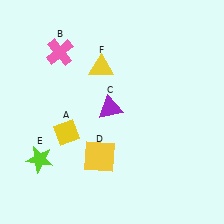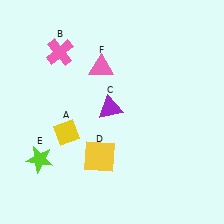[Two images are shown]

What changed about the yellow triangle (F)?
In Image 1, F is yellow. In Image 2, it changed to pink.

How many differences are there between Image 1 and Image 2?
There is 1 difference between the two images.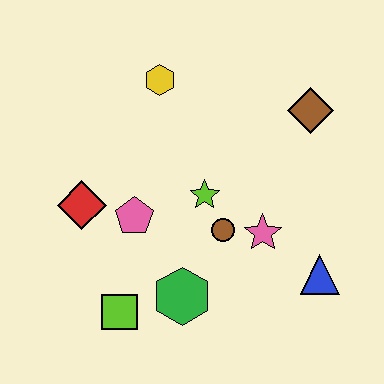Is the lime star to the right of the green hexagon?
Yes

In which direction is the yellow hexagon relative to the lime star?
The yellow hexagon is above the lime star.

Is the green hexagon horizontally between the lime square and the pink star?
Yes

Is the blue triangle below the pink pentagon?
Yes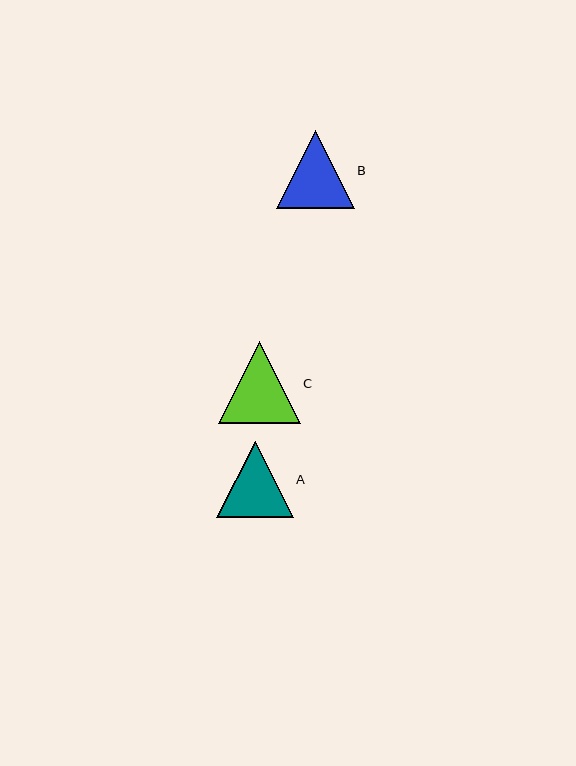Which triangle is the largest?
Triangle C is the largest with a size of approximately 82 pixels.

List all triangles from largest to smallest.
From largest to smallest: C, B, A.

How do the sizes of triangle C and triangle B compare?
Triangle C and triangle B are approximately the same size.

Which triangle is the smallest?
Triangle A is the smallest with a size of approximately 77 pixels.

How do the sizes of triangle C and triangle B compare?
Triangle C and triangle B are approximately the same size.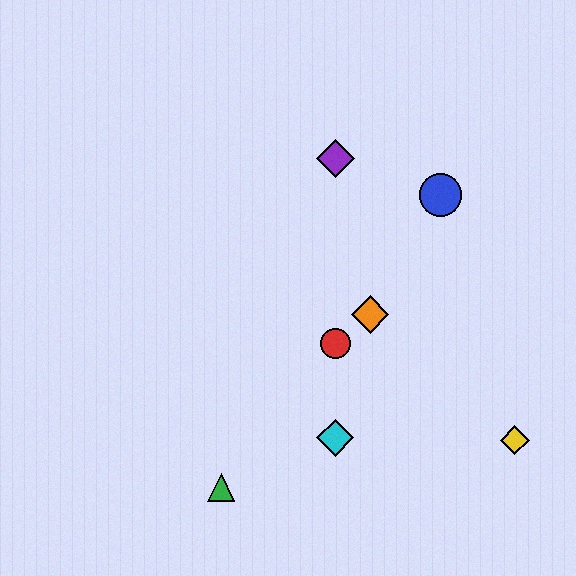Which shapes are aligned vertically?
The red circle, the purple diamond, the cyan diamond are aligned vertically.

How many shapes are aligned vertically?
3 shapes (the red circle, the purple diamond, the cyan diamond) are aligned vertically.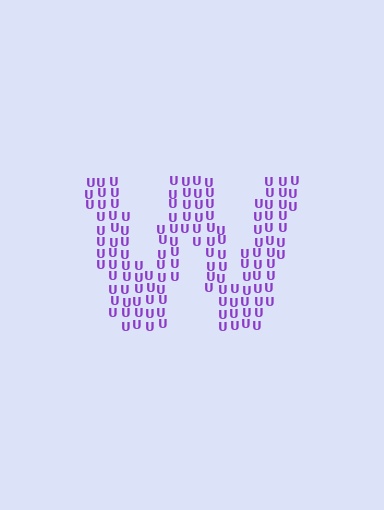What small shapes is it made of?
It is made of small letter U's.